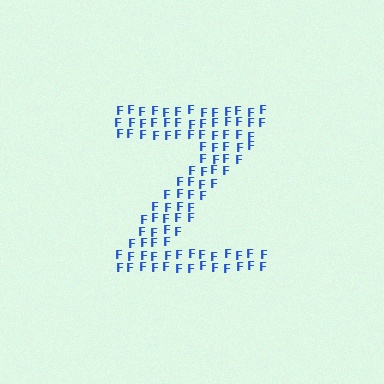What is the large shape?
The large shape is the letter Z.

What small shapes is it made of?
It is made of small letter F's.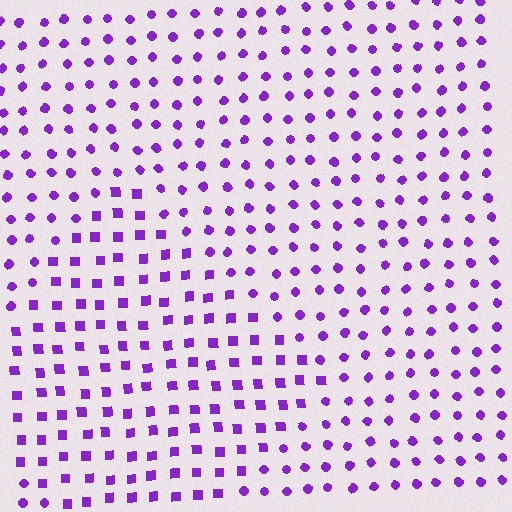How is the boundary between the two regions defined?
The boundary is defined by a change in element shape: squares inside vs. circles outside. All elements share the same color and spacing.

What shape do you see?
I see a diamond.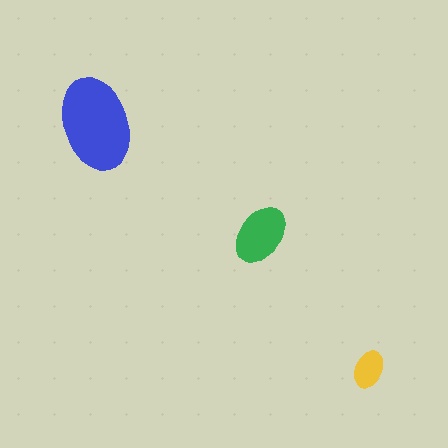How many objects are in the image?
There are 3 objects in the image.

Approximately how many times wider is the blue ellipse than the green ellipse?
About 1.5 times wider.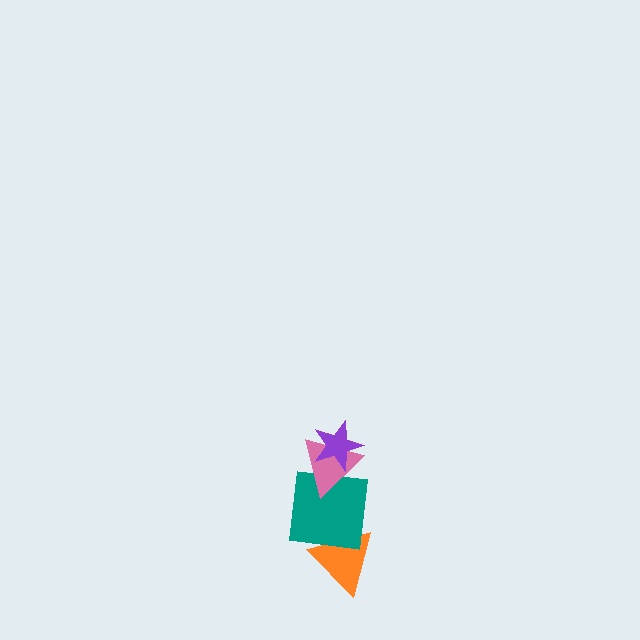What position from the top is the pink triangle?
The pink triangle is 2nd from the top.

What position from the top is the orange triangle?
The orange triangle is 4th from the top.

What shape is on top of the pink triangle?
The purple star is on top of the pink triangle.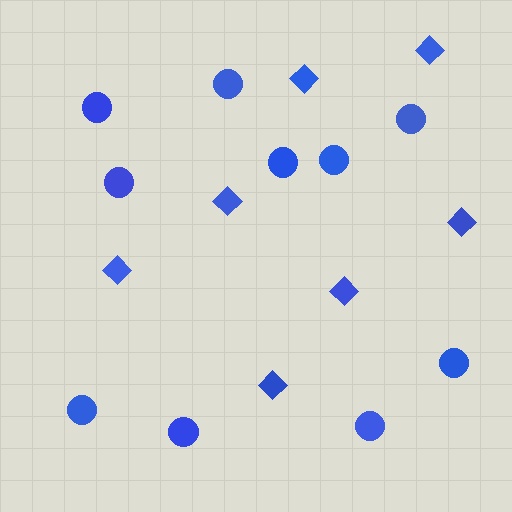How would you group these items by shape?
There are 2 groups: one group of circles (10) and one group of diamonds (7).